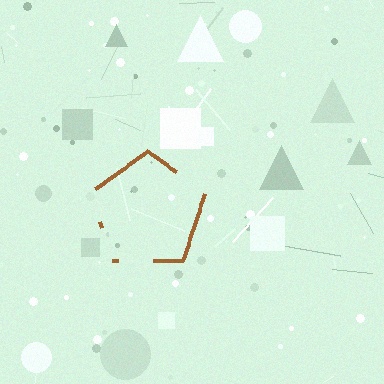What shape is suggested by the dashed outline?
The dashed outline suggests a pentagon.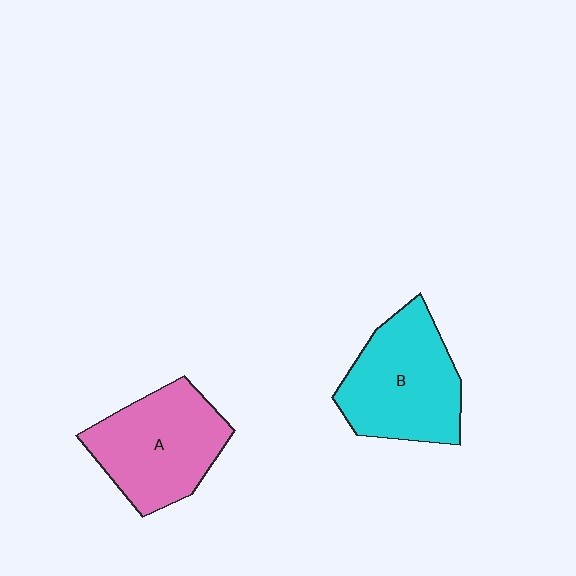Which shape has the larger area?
Shape B (cyan).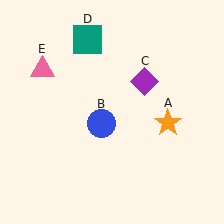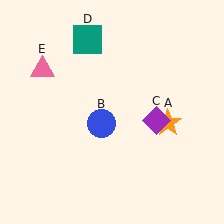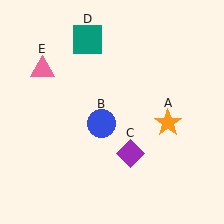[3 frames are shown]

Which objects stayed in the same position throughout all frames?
Orange star (object A) and blue circle (object B) and teal square (object D) and pink triangle (object E) remained stationary.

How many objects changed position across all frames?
1 object changed position: purple diamond (object C).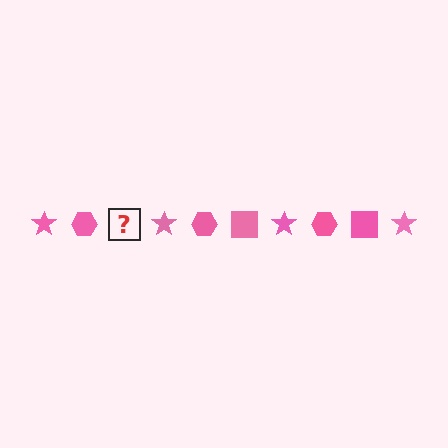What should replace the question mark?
The question mark should be replaced with a pink square.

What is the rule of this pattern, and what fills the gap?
The rule is that the pattern cycles through star, hexagon, square shapes in pink. The gap should be filled with a pink square.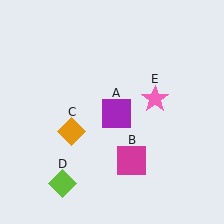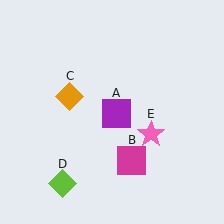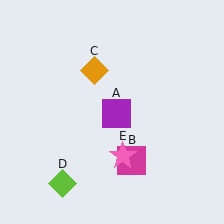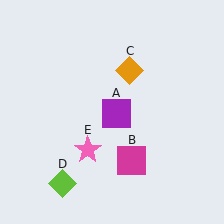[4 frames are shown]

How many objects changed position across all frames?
2 objects changed position: orange diamond (object C), pink star (object E).